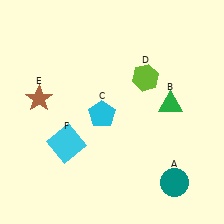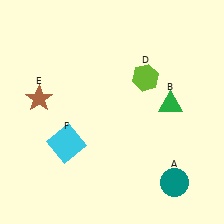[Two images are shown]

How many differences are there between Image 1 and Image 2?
There is 1 difference between the two images.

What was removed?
The cyan pentagon (C) was removed in Image 2.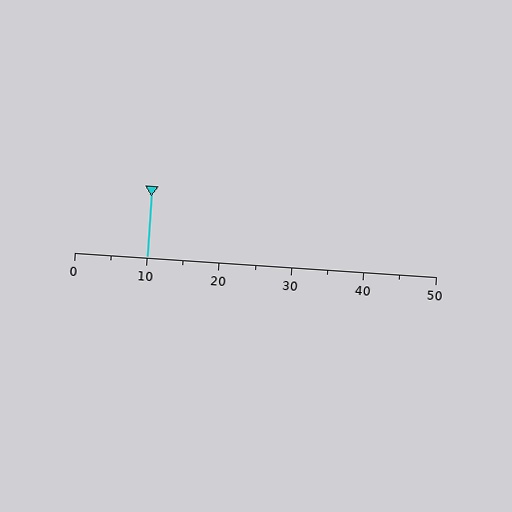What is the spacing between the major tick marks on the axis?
The major ticks are spaced 10 apart.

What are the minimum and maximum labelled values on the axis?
The axis runs from 0 to 50.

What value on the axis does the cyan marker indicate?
The marker indicates approximately 10.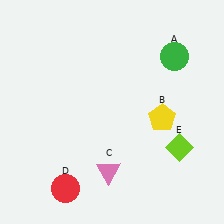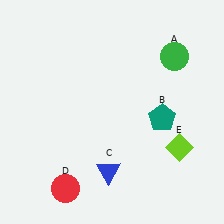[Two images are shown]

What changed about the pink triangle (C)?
In Image 1, C is pink. In Image 2, it changed to blue.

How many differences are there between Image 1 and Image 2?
There are 2 differences between the two images.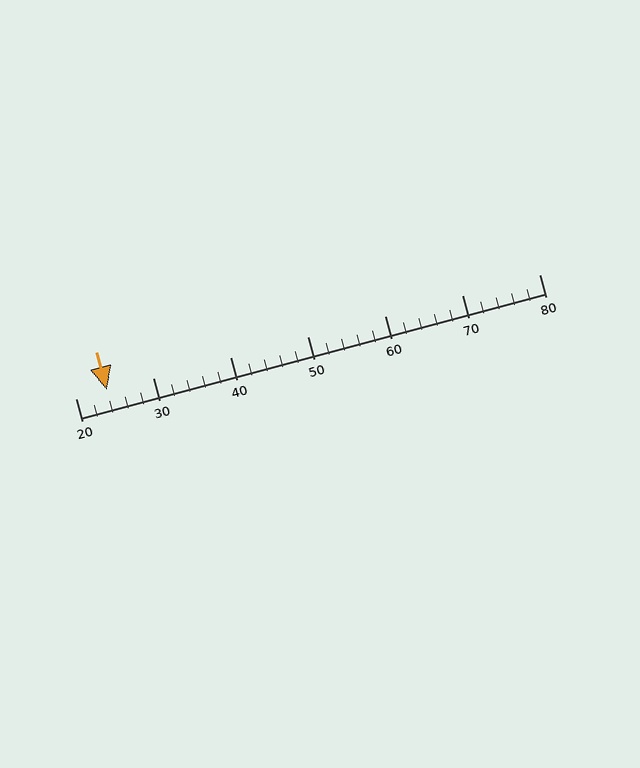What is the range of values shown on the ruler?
The ruler shows values from 20 to 80.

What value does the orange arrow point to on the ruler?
The orange arrow points to approximately 24.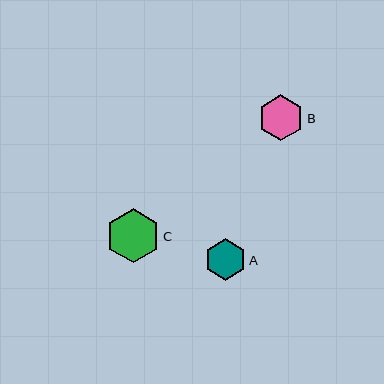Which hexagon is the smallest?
Hexagon A is the smallest with a size of approximately 42 pixels.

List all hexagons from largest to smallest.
From largest to smallest: C, B, A.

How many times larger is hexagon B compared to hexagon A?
Hexagon B is approximately 1.1 times the size of hexagon A.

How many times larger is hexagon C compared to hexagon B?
Hexagon C is approximately 1.2 times the size of hexagon B.